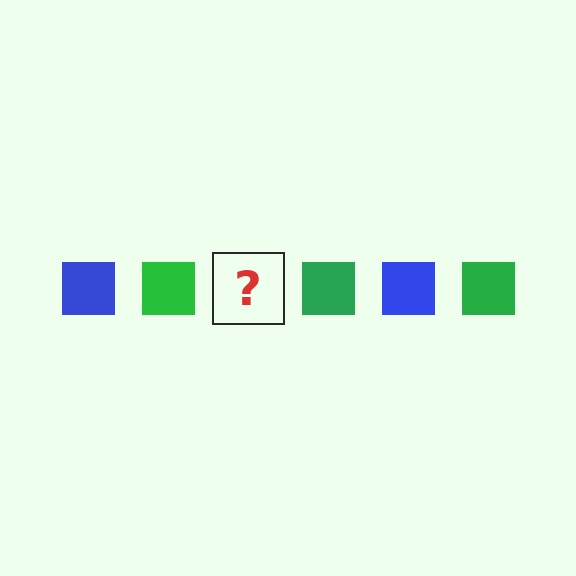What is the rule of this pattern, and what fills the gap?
The rule is that the pattern cycles through blue, green squares. The gap should be filled with a blue square.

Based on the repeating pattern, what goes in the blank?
The blank should be a blue square.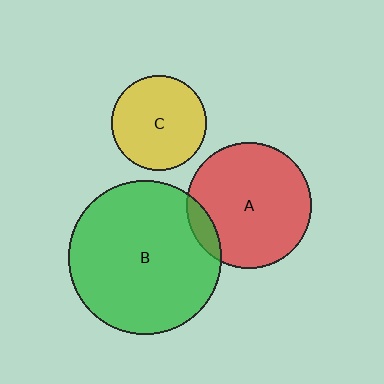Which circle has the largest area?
Circle B (green).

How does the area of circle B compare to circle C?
Approximately 2.6 times.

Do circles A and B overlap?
Yes.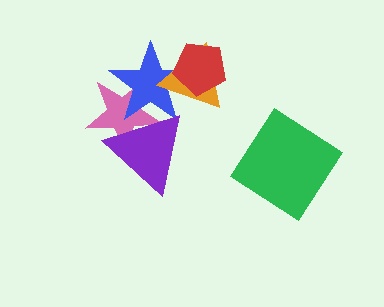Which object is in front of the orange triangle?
The red pentagon is in front of the orange triangle.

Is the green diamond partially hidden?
No, no other shape covers it.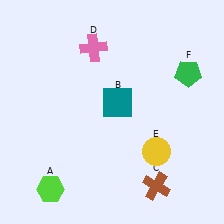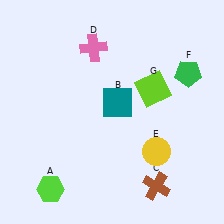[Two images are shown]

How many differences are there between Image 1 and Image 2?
There is 1 difference between the two images.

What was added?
A lime square (G) was added in Image 2.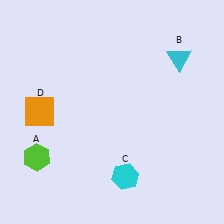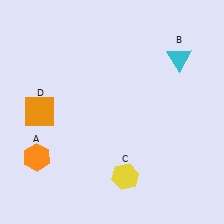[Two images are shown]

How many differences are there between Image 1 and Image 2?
There are 2 differences between the two images.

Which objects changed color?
A changed from lime to orange. C changed from cyan to yellow.